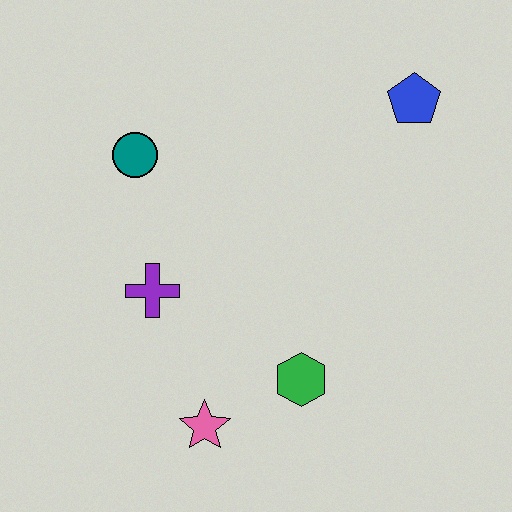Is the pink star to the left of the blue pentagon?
Yes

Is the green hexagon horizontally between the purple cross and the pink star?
No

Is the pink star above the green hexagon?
No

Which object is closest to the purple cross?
The teal circle is closest to the purple cross.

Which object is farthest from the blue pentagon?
The pink star is farthest from the blue pentagon.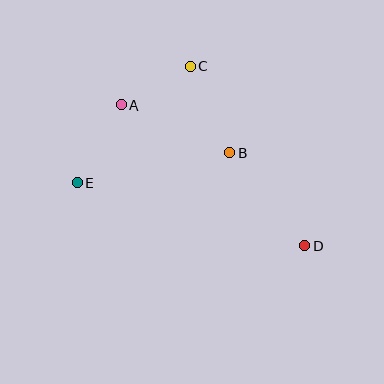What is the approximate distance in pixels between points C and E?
The distance between C and E is approximately 162 pixels.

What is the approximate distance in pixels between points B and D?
The distance between B and D is approximately 119 pixels.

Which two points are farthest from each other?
Points D and E are farthest from each other.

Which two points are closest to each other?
Points A and C are closest to each other.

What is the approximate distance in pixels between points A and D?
The distance between A and D is approximately 231 pixels.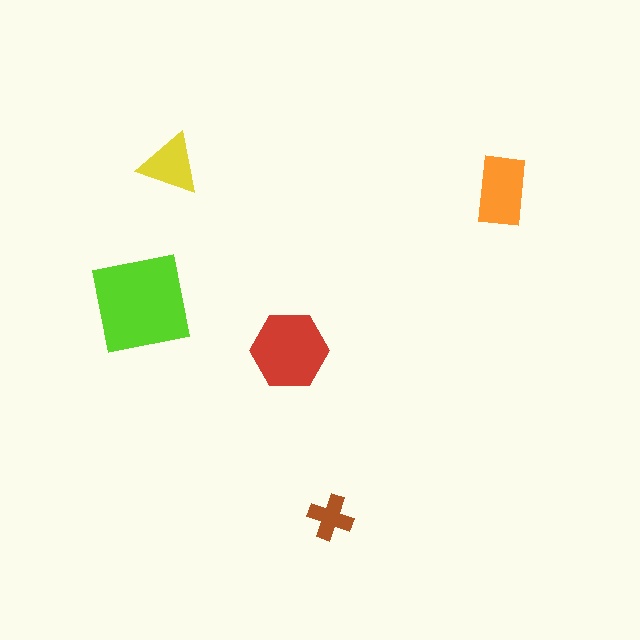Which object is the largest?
The lime square.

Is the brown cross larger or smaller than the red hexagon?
Smaller.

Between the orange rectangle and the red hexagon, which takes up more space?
The red hexagon.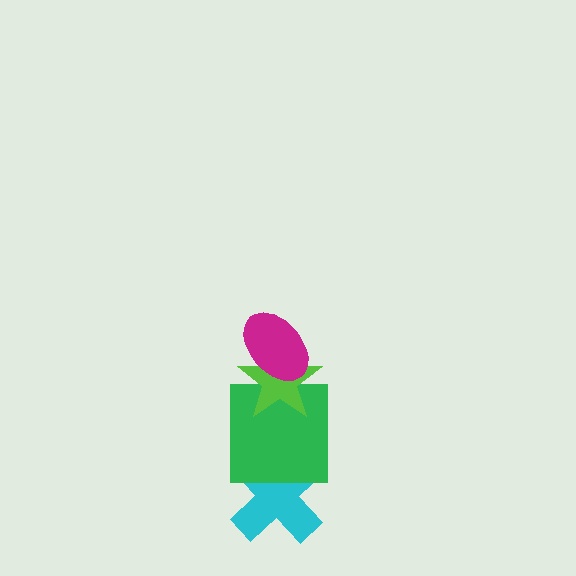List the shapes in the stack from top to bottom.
From top to bottom: the magenta ellipse, the lime star, the green square, the cyan cross.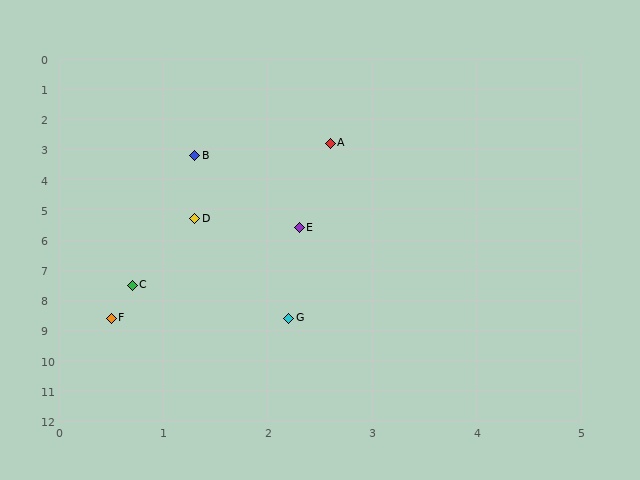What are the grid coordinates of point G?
Point G is at approximately (2.2, 8.6).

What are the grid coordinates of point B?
Point B is at approximately (1.3, 3.2).